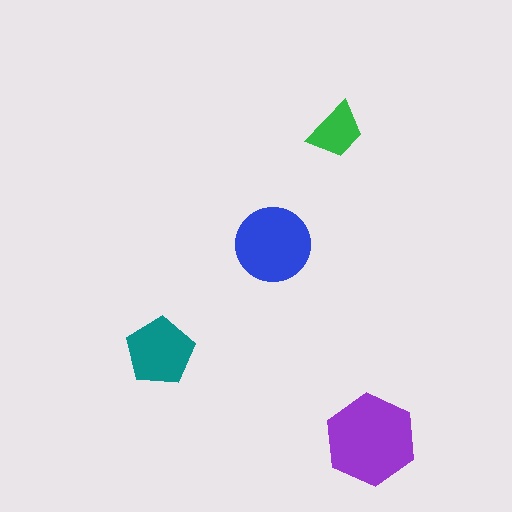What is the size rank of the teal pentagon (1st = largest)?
3rd.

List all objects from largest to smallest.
The purple hexagon, the blue circle, the teal pentagon, the green trapezoid.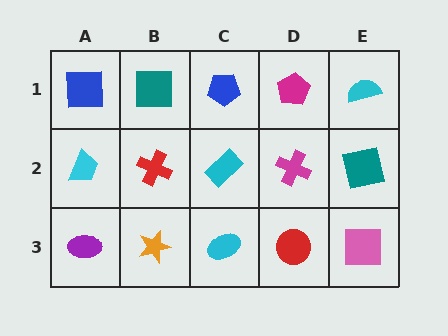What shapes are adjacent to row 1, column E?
A teal square (row 2, column E), a magenta pentagon (row 1, column D).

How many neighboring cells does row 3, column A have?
2.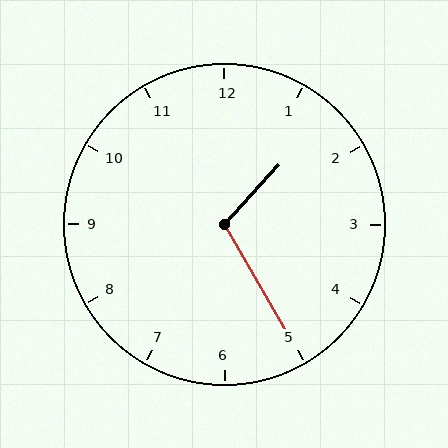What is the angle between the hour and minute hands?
Approximately 108 degrees.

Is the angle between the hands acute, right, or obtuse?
It is obtuse.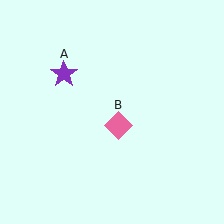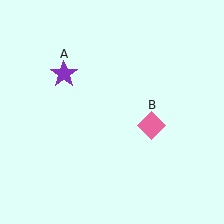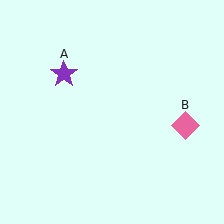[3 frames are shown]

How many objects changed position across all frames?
1 object changed position: pink diamond (object B).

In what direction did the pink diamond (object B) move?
The pink diamond (object B) moved right.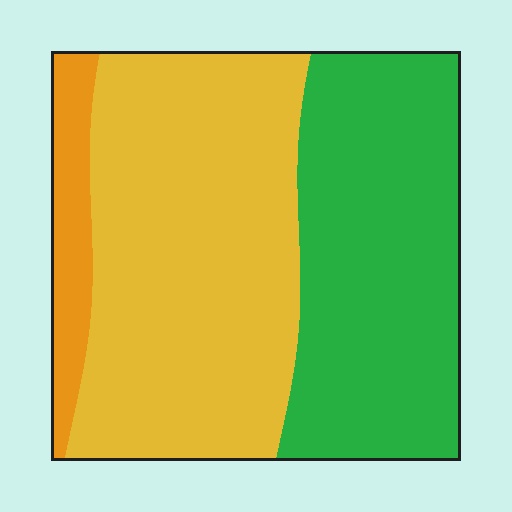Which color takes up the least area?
Orange, at roughly 10%.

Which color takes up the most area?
Yellow, at roughly 50%.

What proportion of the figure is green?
Green takes up about two fifths (2/5) of the figure.